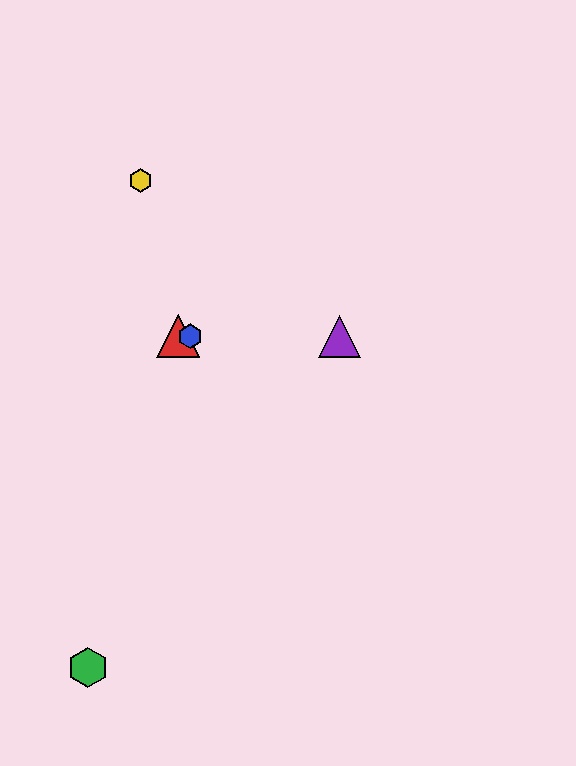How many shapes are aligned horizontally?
3 shapes (the red triangle, the blue hexagon, the purple triangle) are aligned horizontally.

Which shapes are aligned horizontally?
The red triangle, the blue hexagon, the purple triangle are aligned horizontally.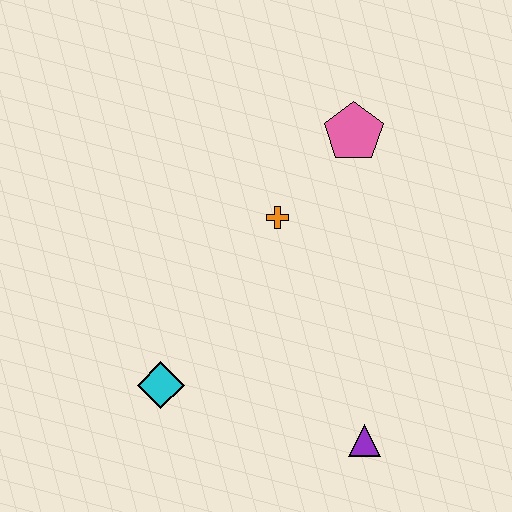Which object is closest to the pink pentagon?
The orange cross is closest to the pink pentagon.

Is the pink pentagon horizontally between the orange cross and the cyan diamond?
No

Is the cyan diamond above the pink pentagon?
No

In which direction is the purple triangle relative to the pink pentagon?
The purple triangle is below the pink pentagon.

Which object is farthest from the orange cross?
The purple triangle is farthest from the orange cross.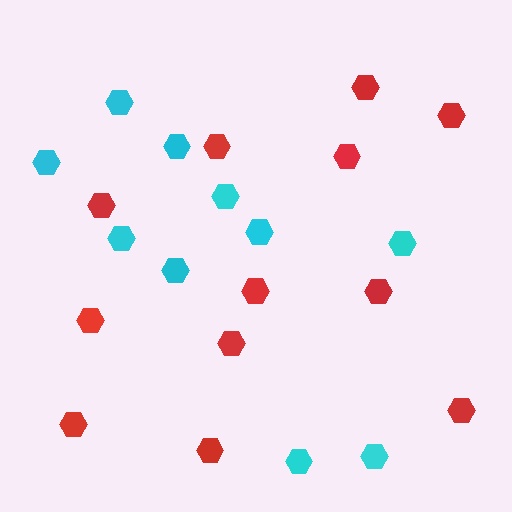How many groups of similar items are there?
There are 2 groups: one group of red hexagons (12) and one group of cyan hexagons (10).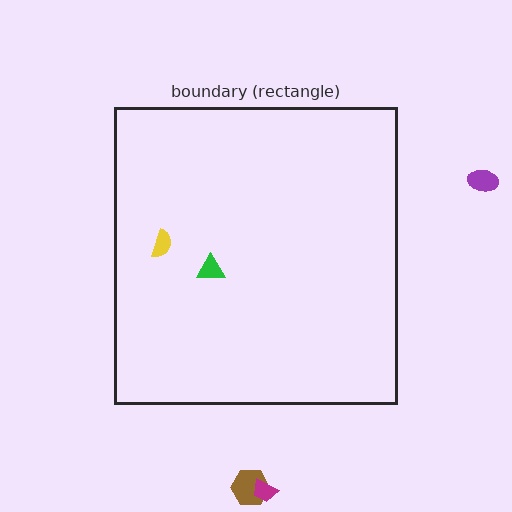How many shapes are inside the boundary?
2 inside, 3 outside.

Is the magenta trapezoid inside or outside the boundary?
Outside.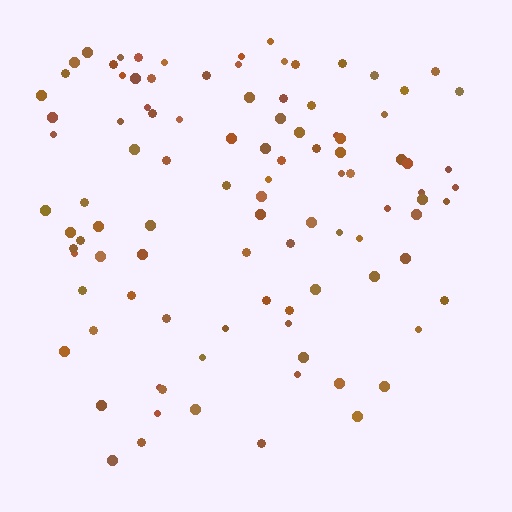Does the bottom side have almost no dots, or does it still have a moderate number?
Still a moderate number, just noticeably fewer than the top.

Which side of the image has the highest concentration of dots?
The top.